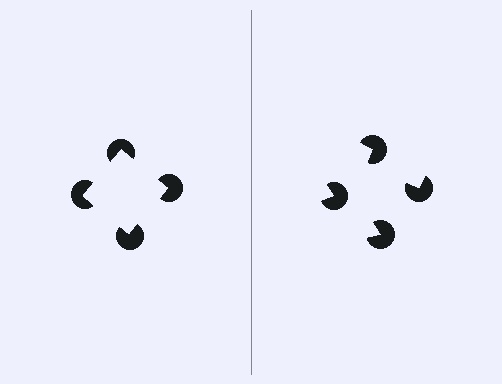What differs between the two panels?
The pac-man discs are positioned identically on both sides; only the wedge orientations differ. On the left they align to a square; on the right they are misaligned.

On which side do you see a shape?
An illusory square appears on the left side. On the right side the wedge cuts are rotated, so no coherent shape forms.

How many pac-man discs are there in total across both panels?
8 — 4 on each side.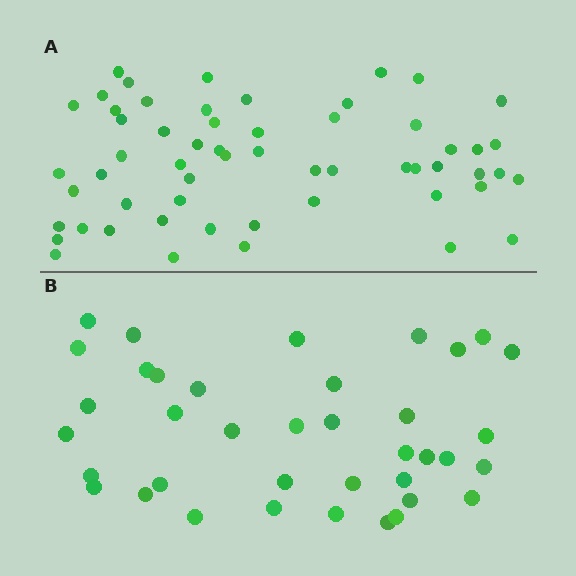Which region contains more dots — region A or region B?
Region A (the top region) has more dots.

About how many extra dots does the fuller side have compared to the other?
Region A has approximately 20 more dots than region B.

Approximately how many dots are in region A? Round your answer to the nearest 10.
About 60 dots. (The exact count is 57, which rounds to 60.)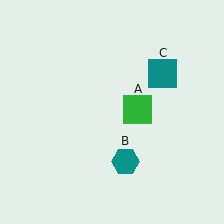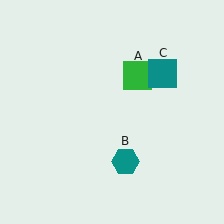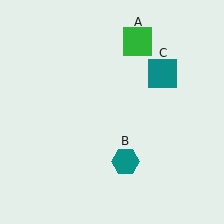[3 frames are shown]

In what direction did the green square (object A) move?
The green square (object A) moved up.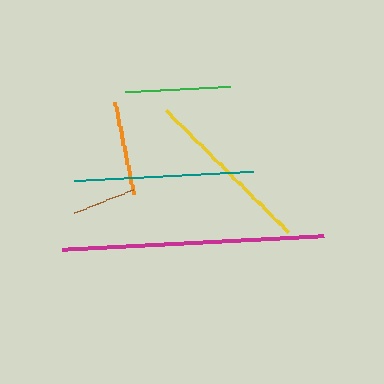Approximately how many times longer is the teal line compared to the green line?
The teal line is approximately 1.7 times the length of the green line.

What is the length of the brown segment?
The brown segment is approximately 63 pixels long.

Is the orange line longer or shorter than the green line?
The green line is longer than the orange line.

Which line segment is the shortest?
The brown line is the shortest at approximately 63 pixels.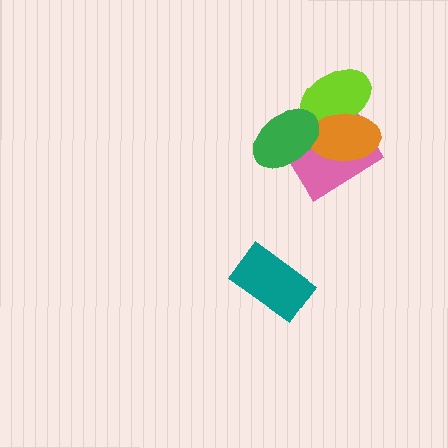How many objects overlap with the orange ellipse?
3 objects overlap with the orange ellipse.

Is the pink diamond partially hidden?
Yes, it is partially covered by another shape.